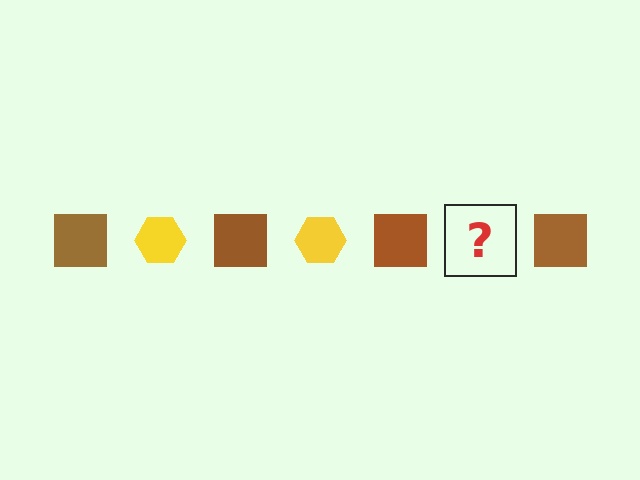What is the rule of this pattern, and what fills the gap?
The rule is that the pattern alternates between brown square and yellow hexagon. The gap should be filled with a yellow hexagon.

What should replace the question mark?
The question mark should be replaced with a yellow hexagon.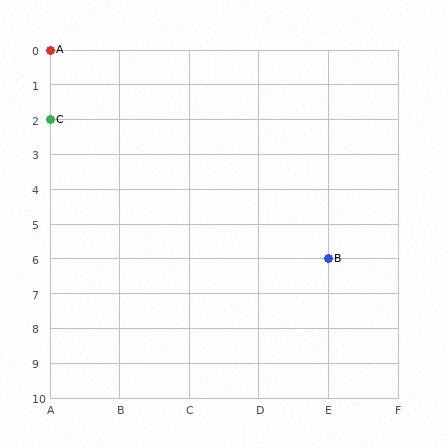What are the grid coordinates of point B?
Point B is at grid coordinates (E, 6).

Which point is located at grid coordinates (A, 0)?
Point A is at (A, 0).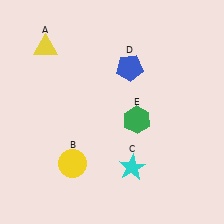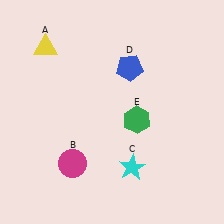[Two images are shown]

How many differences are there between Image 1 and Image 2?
There is 1 difference between the two images.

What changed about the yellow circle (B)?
In Image 1, B is yellow. In Image 2, it changed to magenta.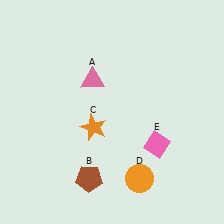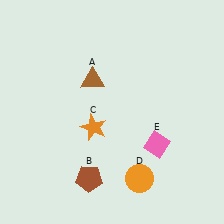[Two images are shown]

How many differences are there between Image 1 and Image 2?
There is 1 difference between the two images.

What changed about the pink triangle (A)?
In Image 1, A is pink. In Image 2, it changed to brown.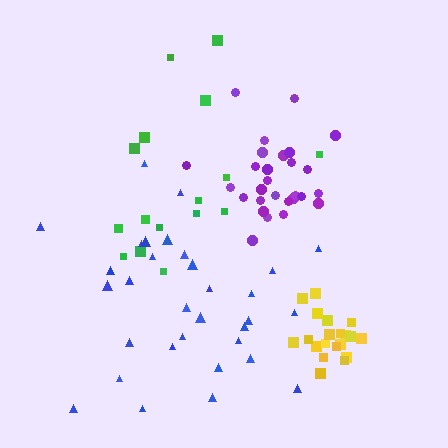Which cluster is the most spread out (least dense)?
Green.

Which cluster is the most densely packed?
Yellow.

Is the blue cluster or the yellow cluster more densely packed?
Yellow.